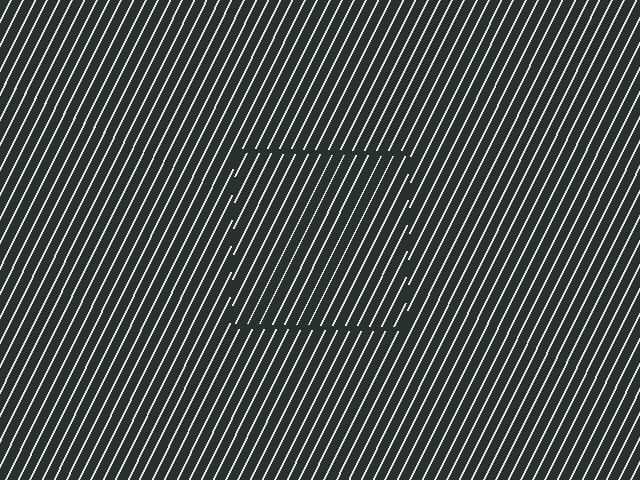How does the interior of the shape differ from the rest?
The interior of the shape contains the same grating, shifted by half a period — the contour is defined by the phase discontinuity where line-ends from the inner and outer gratings abut.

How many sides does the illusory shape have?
4 sides — the line-ends trace a square.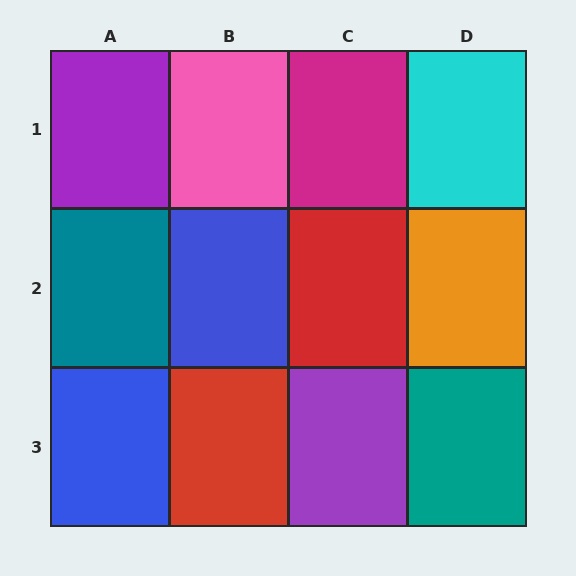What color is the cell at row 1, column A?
Purple.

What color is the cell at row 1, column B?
Pink.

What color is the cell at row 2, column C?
Red.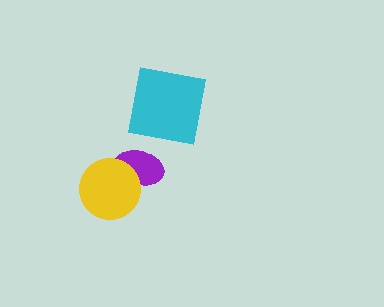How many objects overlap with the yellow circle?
1 object overlaps with the yellow circle.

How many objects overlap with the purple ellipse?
1 object overlaps with the purple ellipse.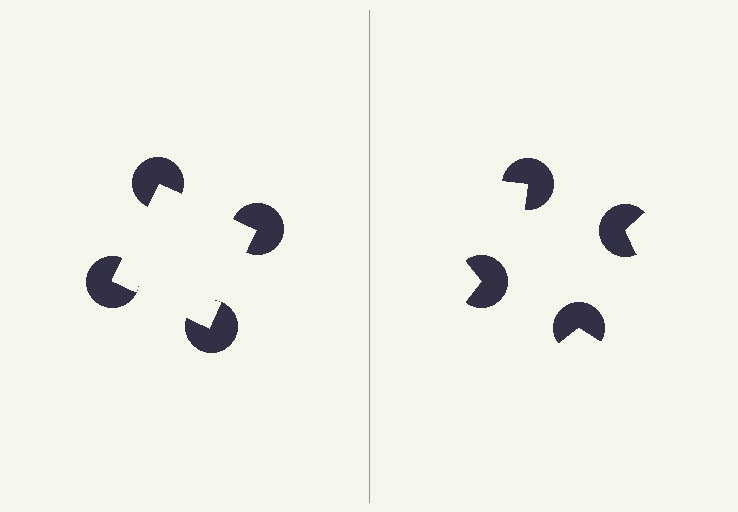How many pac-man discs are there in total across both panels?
8 — 4 on each side.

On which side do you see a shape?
An illusory square appears on the left side. On the right side the wedge cuts are rotated, so no coherent shape forms.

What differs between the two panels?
The pac-man discs are positioned identically on both sides; only the wedge orientations differ. On the left they align to a square; on the right they are misaligned.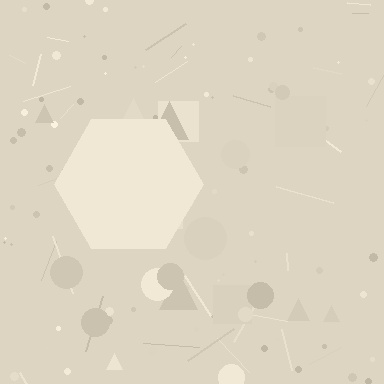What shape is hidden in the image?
A hexagon is hidden in the image.